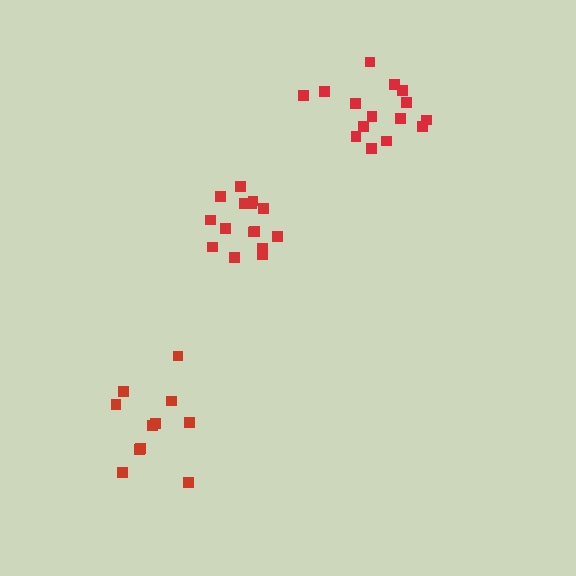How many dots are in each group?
Group 1: 15 dots, Group 2: 15 dots, Group 3: 11 dots (41 total).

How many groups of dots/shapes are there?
There are 3 groups.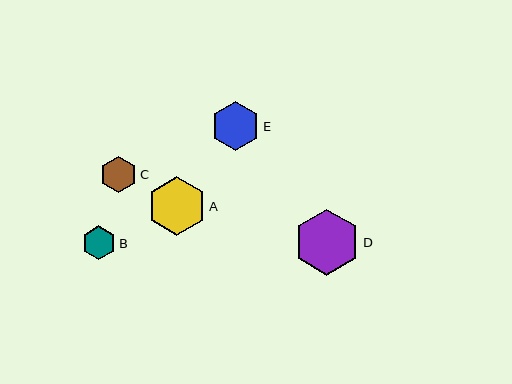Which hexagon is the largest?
Hexagon D is the largest with a size of approximately 66 pixels.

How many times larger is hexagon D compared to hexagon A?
Hexagon D is approximately 1.1 times the size of hexagon A.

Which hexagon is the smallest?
Hexagon B is the smallest with a size of approximately 34 pixels.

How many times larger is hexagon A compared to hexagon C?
Hexagon A is approximately 1.6 times the size of hexagon C.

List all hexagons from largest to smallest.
From largest to smallest: D, A, E, C, B.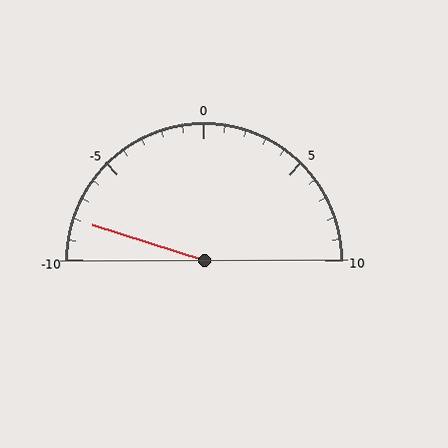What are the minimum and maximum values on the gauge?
The gauge ranges from -10 to 10.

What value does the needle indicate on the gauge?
The needle indicates approximately -8.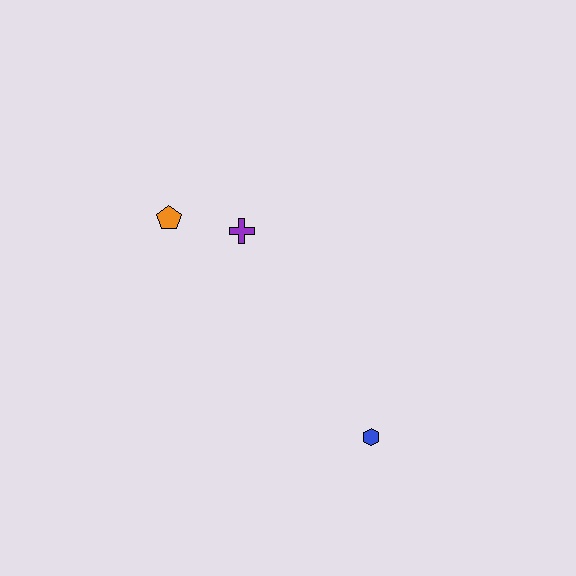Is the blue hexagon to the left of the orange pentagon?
No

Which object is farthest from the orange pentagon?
The blue hexagon is farthest from the orange pentagon.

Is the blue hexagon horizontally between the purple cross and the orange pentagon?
No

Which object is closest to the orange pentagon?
The purple cross is closest to the orange pentagon.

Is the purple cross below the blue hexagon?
No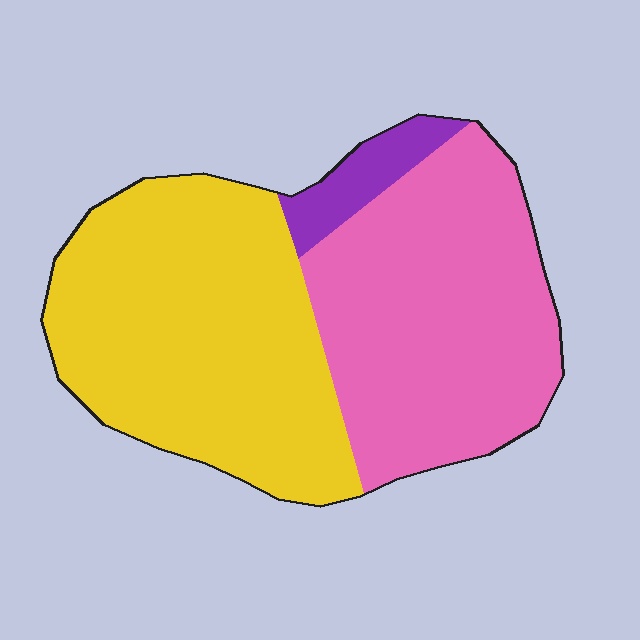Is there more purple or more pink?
Pink.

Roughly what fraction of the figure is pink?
Pink covers around 45% of the figure.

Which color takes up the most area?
Yellow, at roughly 50%.